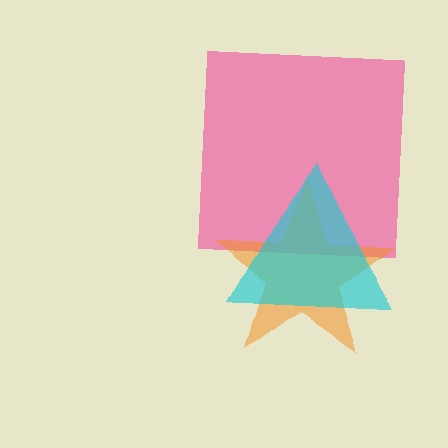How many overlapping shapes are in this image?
There are 3 overlapping shapes in the image.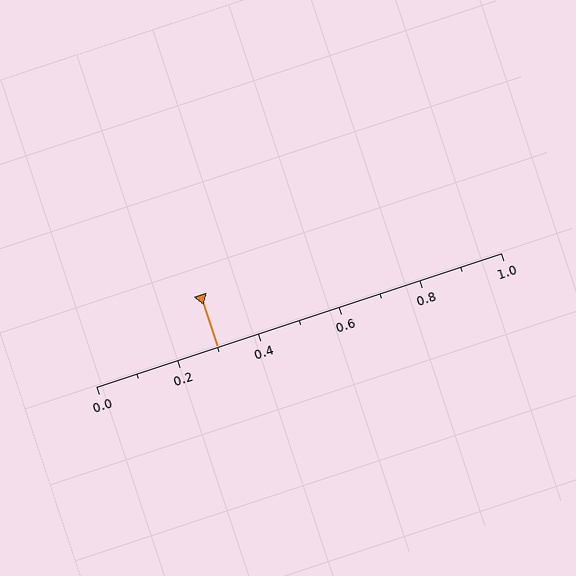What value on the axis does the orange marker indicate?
The marker indicates approximately 0.3.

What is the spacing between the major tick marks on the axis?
The major ticks are spaced 0.2 apart.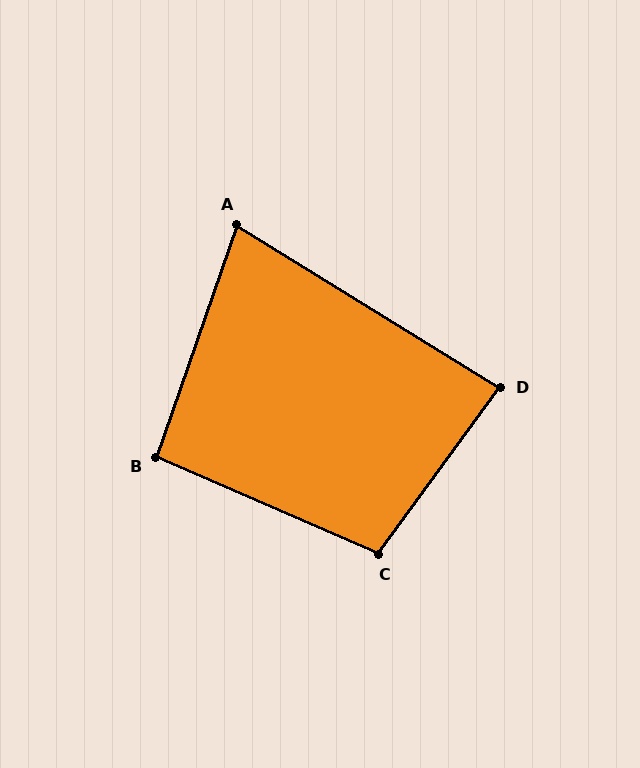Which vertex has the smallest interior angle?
A, at approximately 77 degrees.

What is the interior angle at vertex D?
Approximately 86 degrees (approximately right).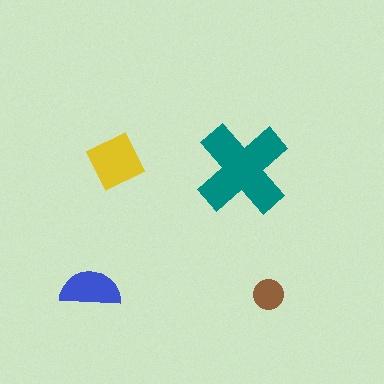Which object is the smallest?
The brown circle.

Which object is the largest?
The teal cross.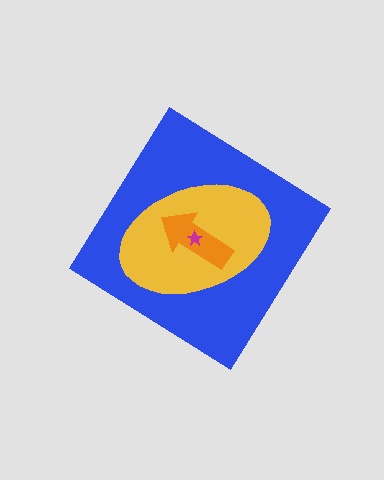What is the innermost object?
The magenta star.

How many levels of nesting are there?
4.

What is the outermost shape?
The blue diamond.